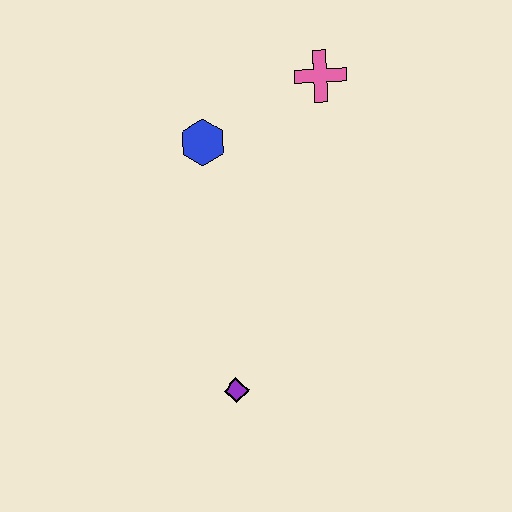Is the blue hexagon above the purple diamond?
Yes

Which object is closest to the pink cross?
The blue hexagon is closest to the pink cross.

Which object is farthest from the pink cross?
The purple diamond is farthest from the pink cross.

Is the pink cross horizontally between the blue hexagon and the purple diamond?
No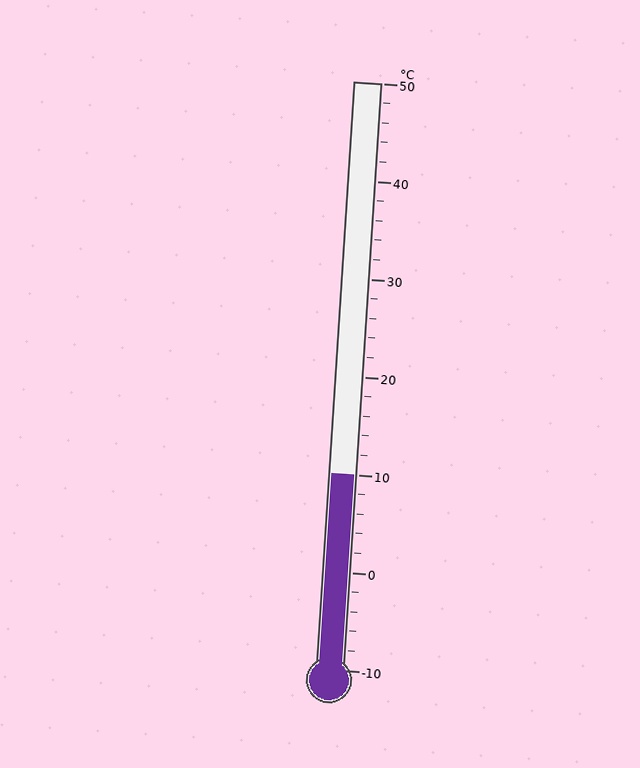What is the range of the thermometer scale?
The thermometer scale ranges from -10°C to 50°C.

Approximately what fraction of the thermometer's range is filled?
The thermometer is filled to approximately 35% of its range.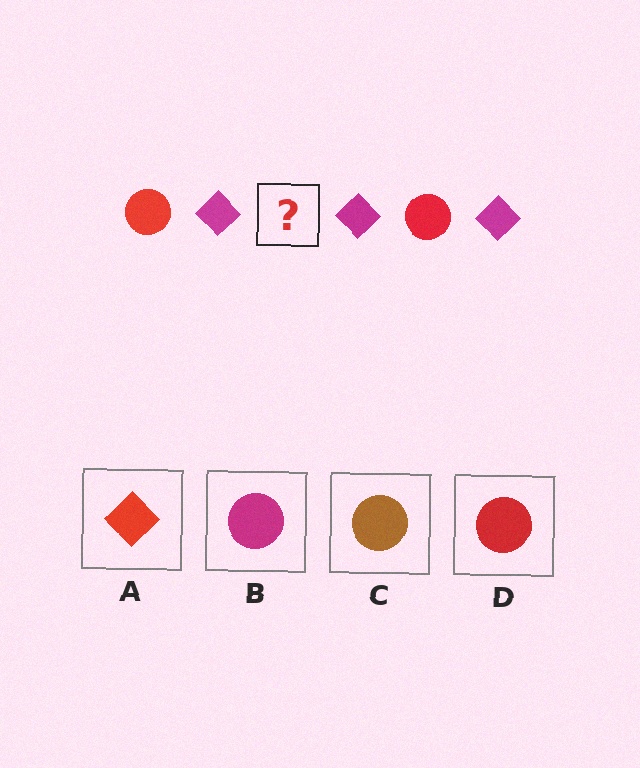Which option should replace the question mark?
Option D.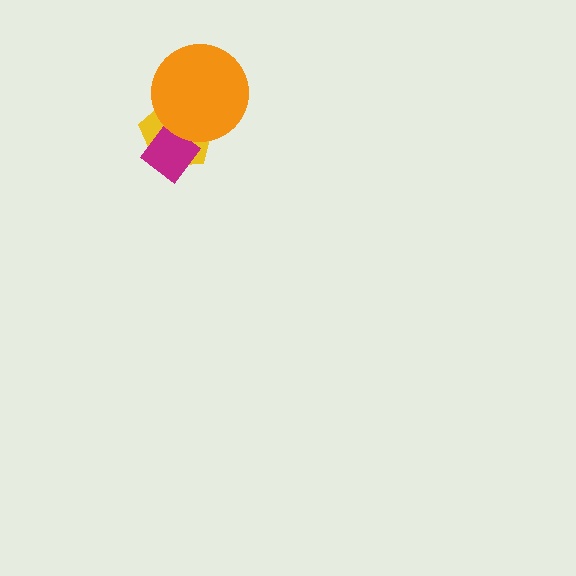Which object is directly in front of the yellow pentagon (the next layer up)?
The magenta diamond is directly in front of the yellow pentagon.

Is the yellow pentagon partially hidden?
Yes, it is partially covered by another shape.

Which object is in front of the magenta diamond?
The orange circle is in front of the magenta diamond.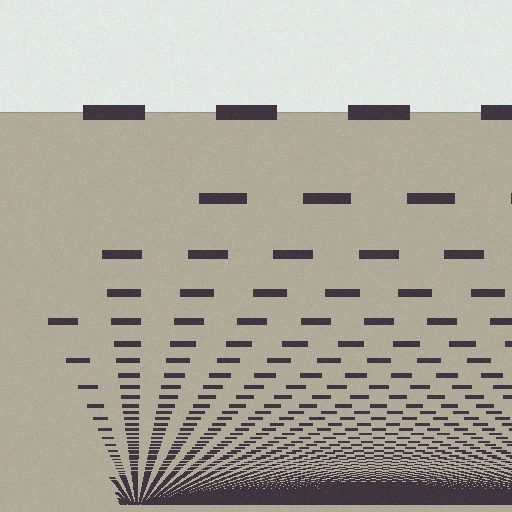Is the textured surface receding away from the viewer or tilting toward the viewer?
The surface appears to tilt toward the viewer. Texture elements get larger and sparser toward the top.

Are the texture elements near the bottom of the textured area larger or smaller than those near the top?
Smaller. The gradient is inverted — elements near the bottom are smaller and denser.